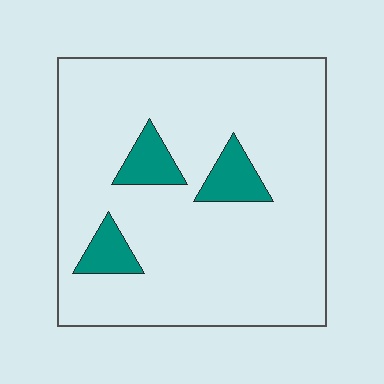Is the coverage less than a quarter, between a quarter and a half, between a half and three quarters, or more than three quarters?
Less than a quarter.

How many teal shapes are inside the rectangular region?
3.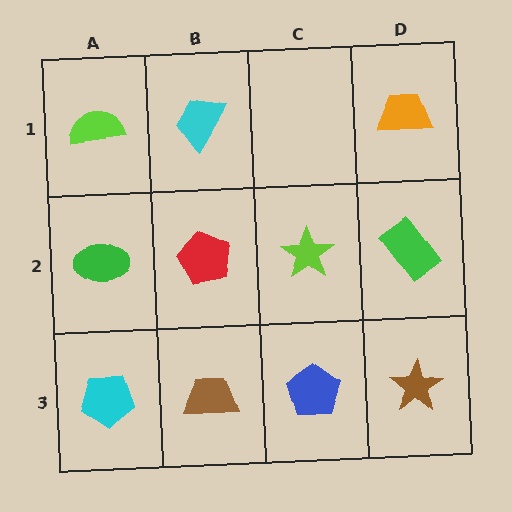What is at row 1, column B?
A cyan trapezoid.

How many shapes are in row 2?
4 shapes.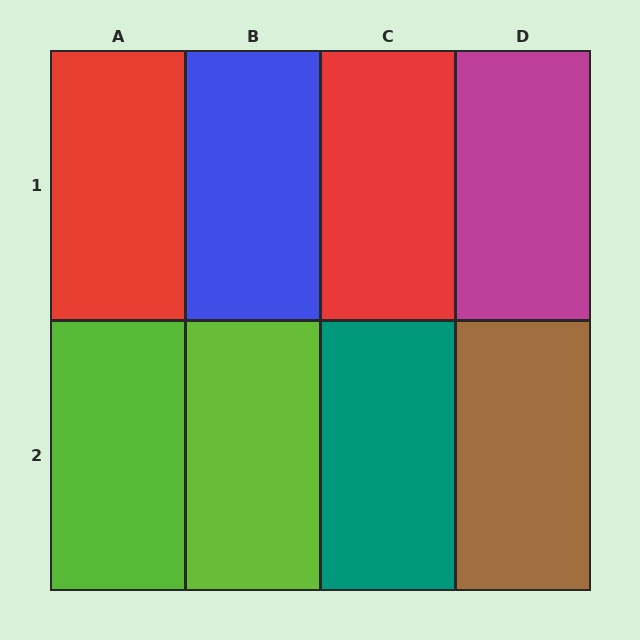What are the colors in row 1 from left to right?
Red, blue, red, magenta.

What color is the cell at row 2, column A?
Lime.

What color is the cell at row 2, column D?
Brown.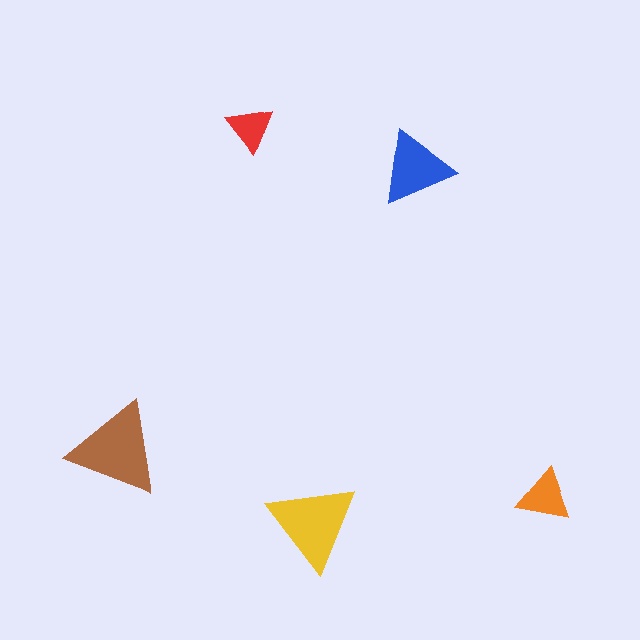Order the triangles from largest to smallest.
the brown one, the yellow one, the blue one, the orange one, the red one.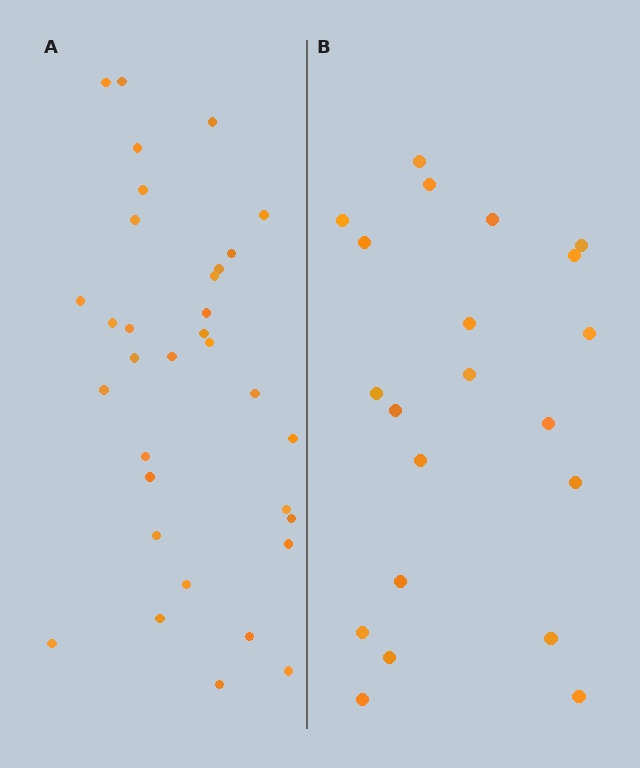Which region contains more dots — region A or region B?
Region A (the left region) has more dots.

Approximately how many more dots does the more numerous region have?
Region A has roughly 12 or so more dots than region B.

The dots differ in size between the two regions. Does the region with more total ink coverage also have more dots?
No. Region B has more total ink coverage because its dots are larger, but region A actually contains more individual dots. Total area can be misleading — the number of items is what matters here.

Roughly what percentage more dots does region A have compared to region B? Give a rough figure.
About 55% more.